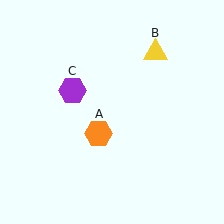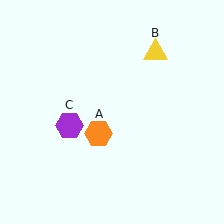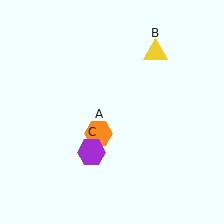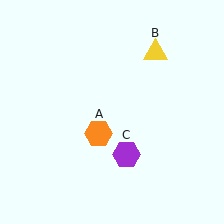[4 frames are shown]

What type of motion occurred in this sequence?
The purple hexagon (object C) rotated counterclockwise around the center of the scene.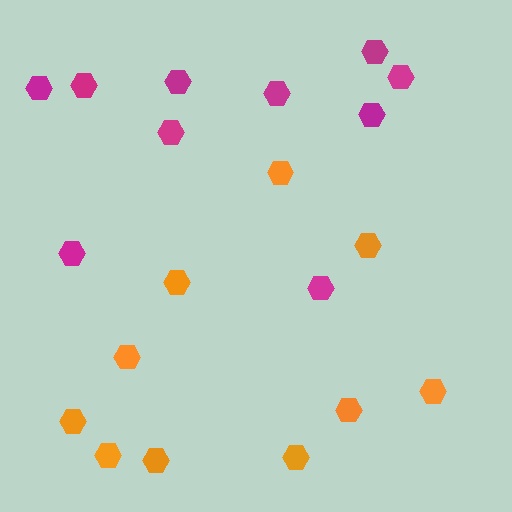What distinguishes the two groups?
There are 2 groups: one group of orange hexagons (10) and one group of magenta hexagons (10).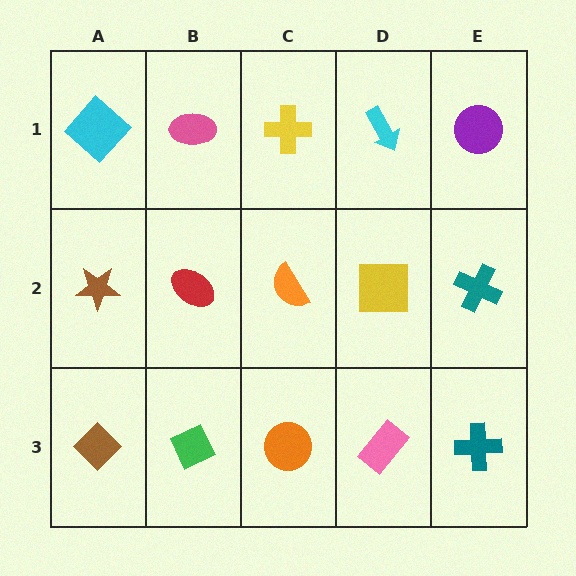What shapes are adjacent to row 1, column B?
A red ellipse (row 2, column B), a cyan diamond (row 1, column A), a yellow cross (row 1, column C).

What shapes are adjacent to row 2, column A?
A cyan diamond (row 1, column A), a brown diamond (row 3, column A), a red ellipse (row 2, column B).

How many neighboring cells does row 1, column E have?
2.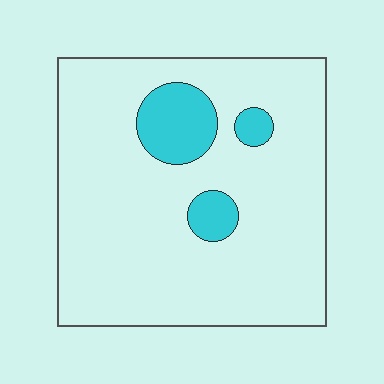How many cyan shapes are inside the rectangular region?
3.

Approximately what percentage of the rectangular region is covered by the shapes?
Approximately 10%.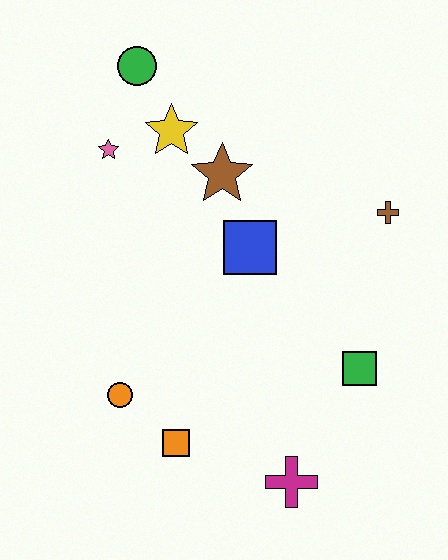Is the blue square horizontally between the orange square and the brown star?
No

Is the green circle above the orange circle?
Yes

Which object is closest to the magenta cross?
The orange square is closest to the magenta cross.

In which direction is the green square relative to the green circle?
The green square is below the green circle.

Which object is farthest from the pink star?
The magenta cross is farthest from the pink star.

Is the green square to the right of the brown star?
Yes